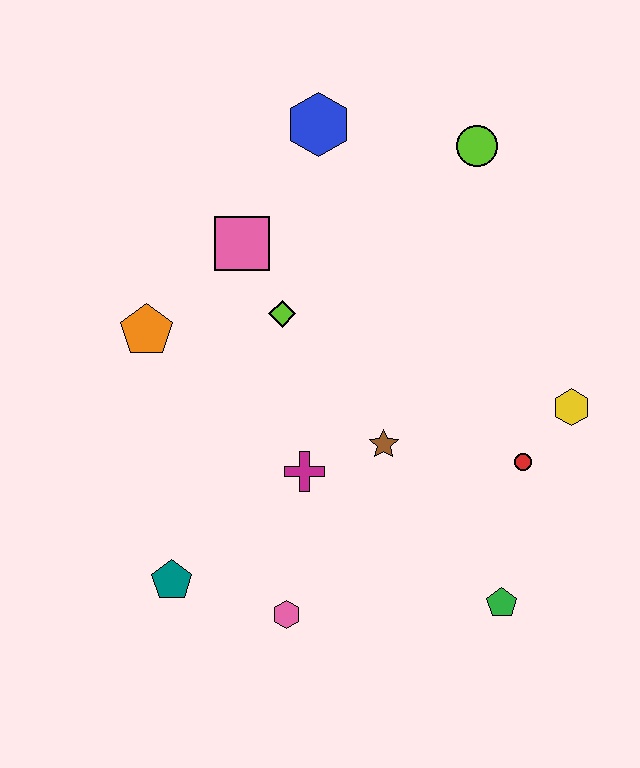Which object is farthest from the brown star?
The blue hexagon is farthest from the brown star.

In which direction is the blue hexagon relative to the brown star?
The blue hexagon is above the brown star.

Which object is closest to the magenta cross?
The brown star is closest to the magenta cross.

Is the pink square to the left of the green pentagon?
Yes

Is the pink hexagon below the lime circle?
Yes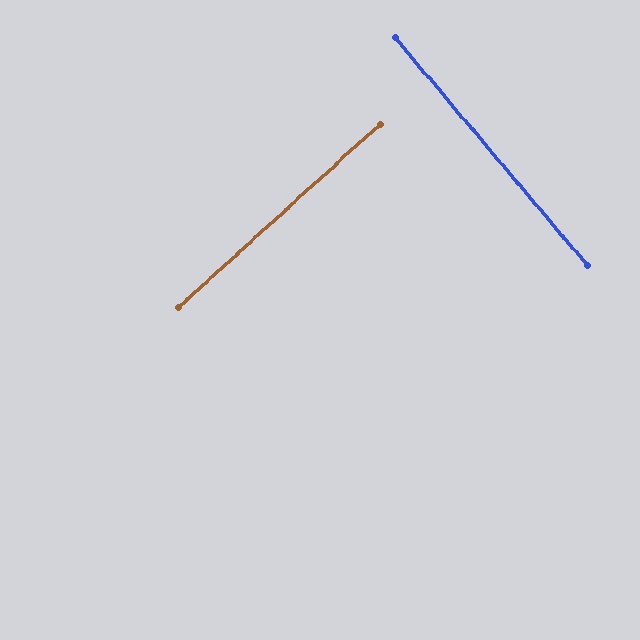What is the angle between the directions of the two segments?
Approximately 88 degrees.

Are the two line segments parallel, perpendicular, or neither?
Perpendicular — they meet at approximately 88°.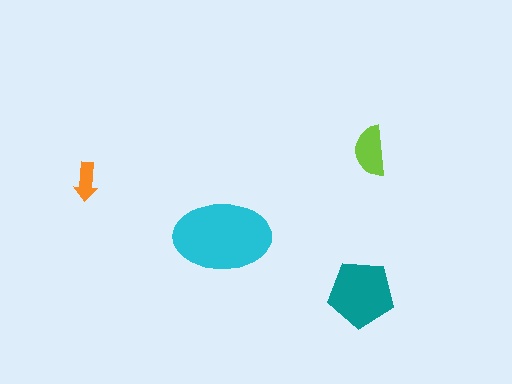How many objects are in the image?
There are 4 objects in the image.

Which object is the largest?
The cyan ellipse.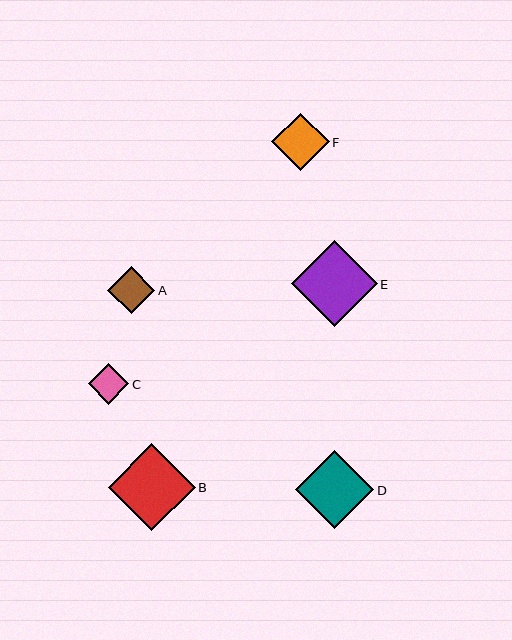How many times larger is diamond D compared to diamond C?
Diamond D is approximately 1.9 times the size of diamond C.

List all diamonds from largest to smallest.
From largest to smallest: B, E, D, F, A, C.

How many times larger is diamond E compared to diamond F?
Diamond E is approximately 1.5 times the size of diamond F.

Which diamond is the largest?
Diamond B is the largest with a size of approximately 87 pixels.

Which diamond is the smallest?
Diamond C is the smallest with a size of approximately 41 pixels.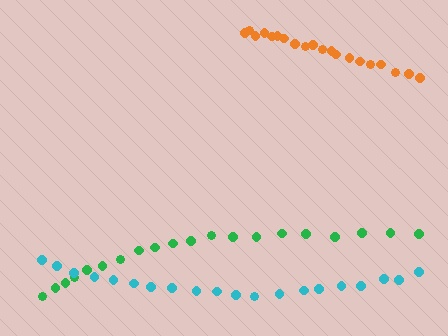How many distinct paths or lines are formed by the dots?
There are 3 distinct paths.